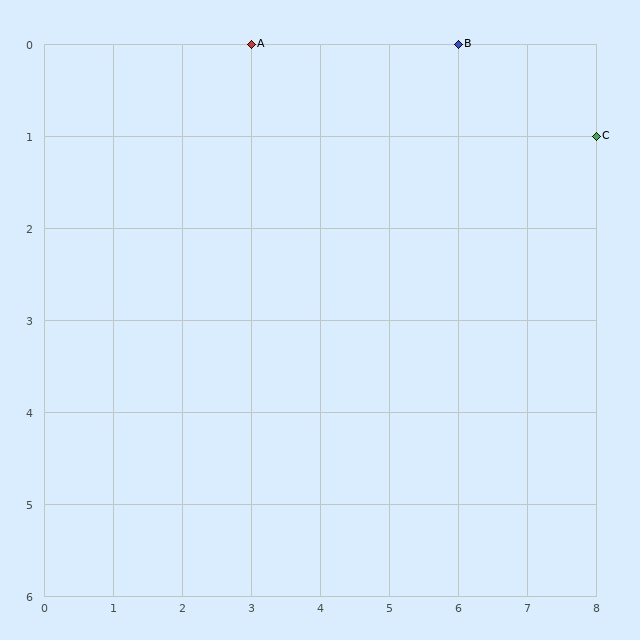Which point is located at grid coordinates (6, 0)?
Point B is at (6, 0).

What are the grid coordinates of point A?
Point A is at grid coordinates (3, 0).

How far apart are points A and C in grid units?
Points A and C are 5 columns and 1 row apart (about 5.1 grid units diagonally).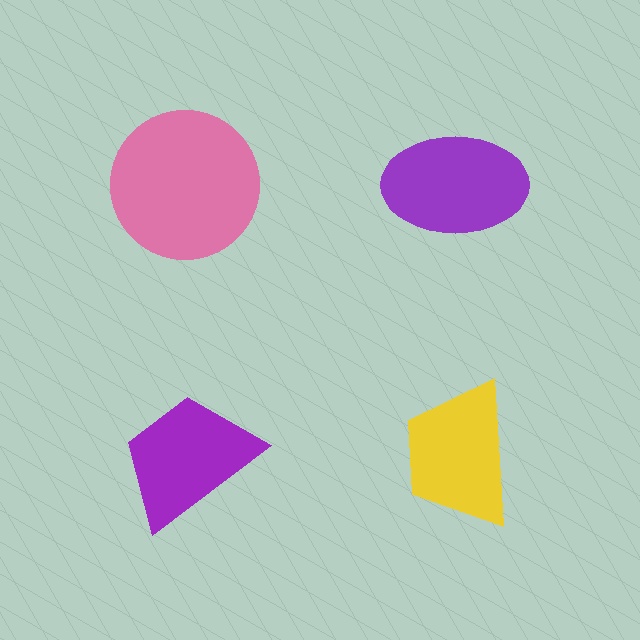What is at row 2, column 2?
A yellow trapezoid.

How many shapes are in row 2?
2 shapes.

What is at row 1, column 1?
A pink circle.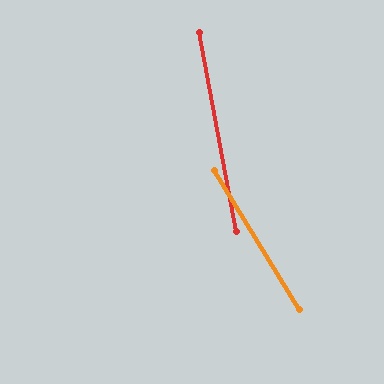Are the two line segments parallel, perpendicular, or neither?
Neither parallel nor perpendicular — they differ by about 21°.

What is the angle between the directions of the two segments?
Approximately 21 degrees.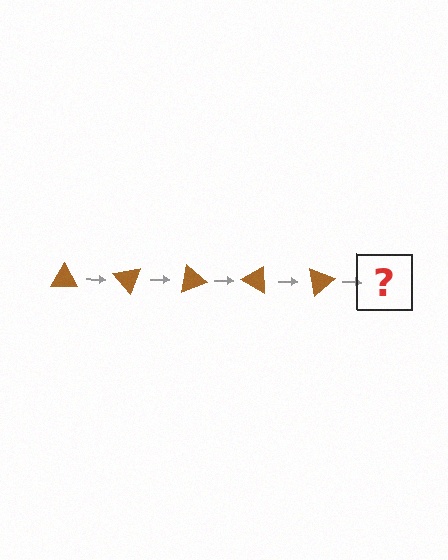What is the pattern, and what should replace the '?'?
The pattern is that the triangle rotates 50 degrees each step. The '?' should be a brown triangle rotated 250 degrees.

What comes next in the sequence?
The next element should be a brown triangle rotated 250 degrees.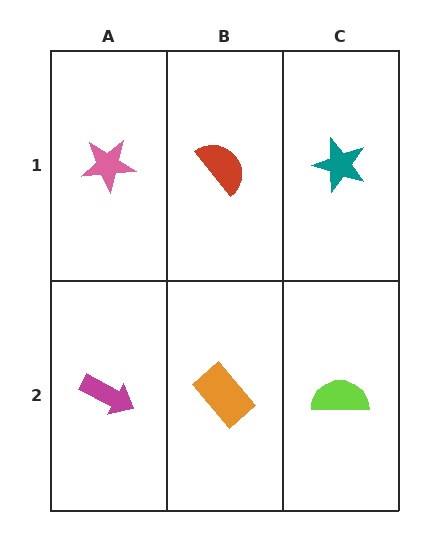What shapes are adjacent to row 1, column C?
A lime semicircle (row 2, column C), a red semicircle (row 1, column B).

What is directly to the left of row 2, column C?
An orange rectangle.